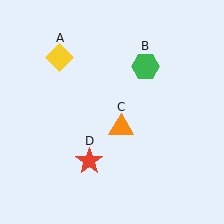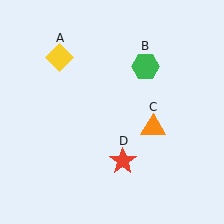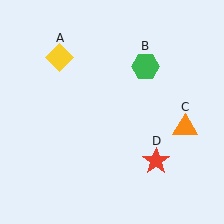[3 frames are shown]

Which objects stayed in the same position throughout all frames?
Yellow diamond (object A) and green hexagon (object B) remained stationary.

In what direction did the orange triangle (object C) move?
The orange triangle (object C) moved right.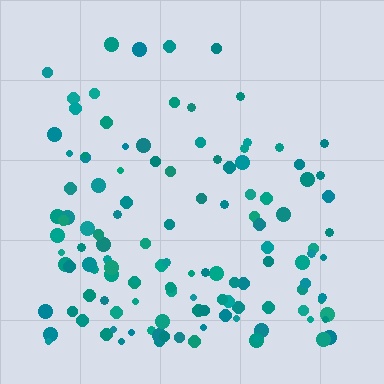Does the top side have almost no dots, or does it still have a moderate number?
Still a moderate number, just noticeably fewer than the bottom.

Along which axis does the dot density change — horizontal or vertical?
Vertical.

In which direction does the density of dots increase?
From top to bottom, with the bottom side densest.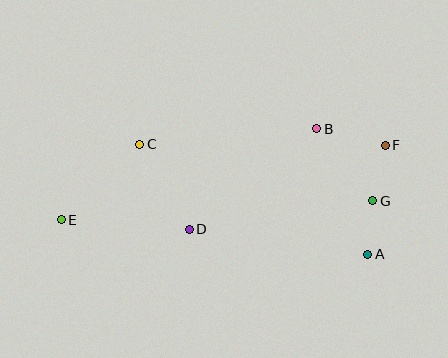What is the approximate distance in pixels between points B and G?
The distance between B and G is approximately 91 pixels.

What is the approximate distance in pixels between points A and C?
The distance between A and C is approximately 253 pixels.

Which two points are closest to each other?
Points A and G are closest to each other.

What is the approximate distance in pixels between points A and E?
The distance between A and E is approximately 309 pixels.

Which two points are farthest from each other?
Points E and F are farthest from each other.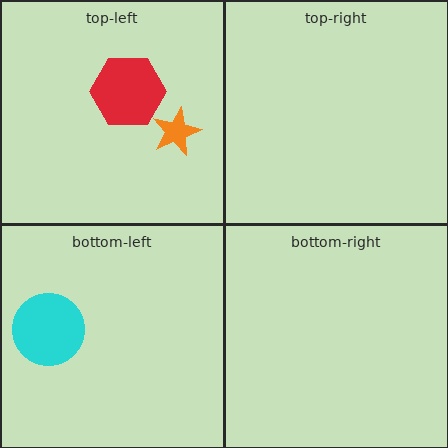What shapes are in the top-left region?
The red hexagon, the orange star.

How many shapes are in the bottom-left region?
1.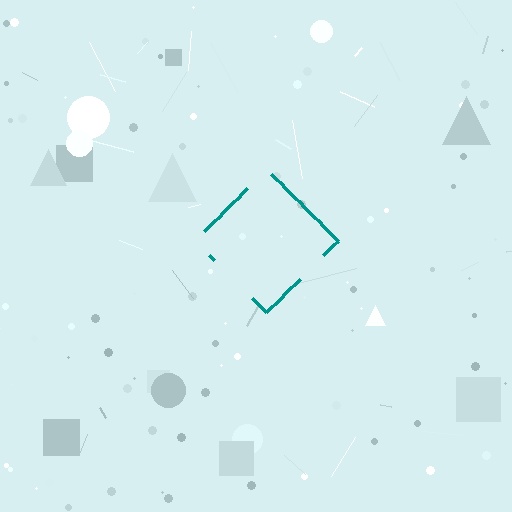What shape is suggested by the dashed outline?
The dashed outline suggests a diamond.